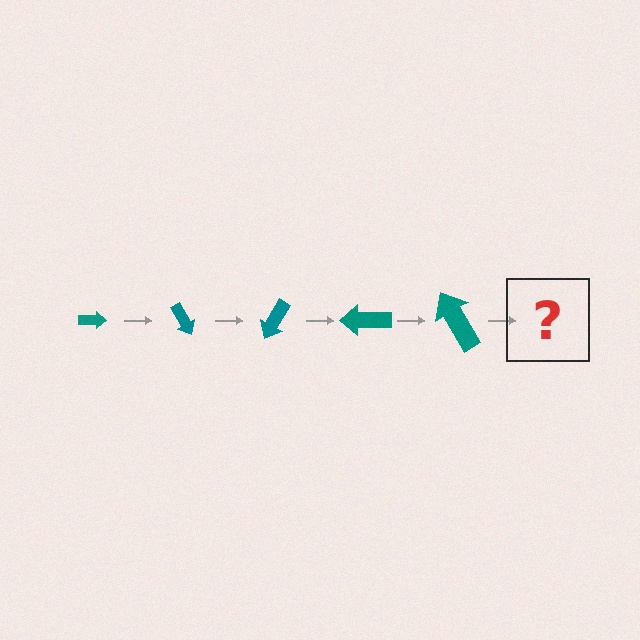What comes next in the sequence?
The next element should be an arrow, larger than the previous one and rotated 300 degrees from the start.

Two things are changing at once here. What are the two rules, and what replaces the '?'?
The two rules are that the arrow grows larger each step and it rotates 60 degrees each step. The '?' should be an arrow, larger than the previous one and rotated 300 degrees from the start.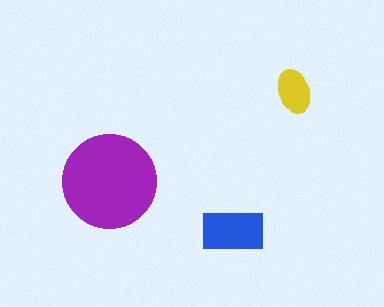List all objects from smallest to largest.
The yellow ellipse, the blue rectangle, the purple circle.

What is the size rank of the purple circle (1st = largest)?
1st.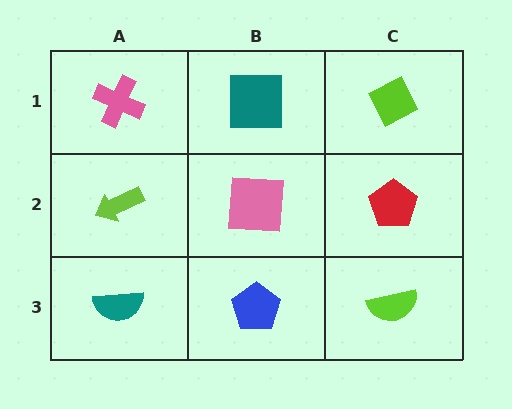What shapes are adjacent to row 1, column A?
A lime arrow (row 2, column A), a teal square (row 1, column B).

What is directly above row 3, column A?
A lime arrow.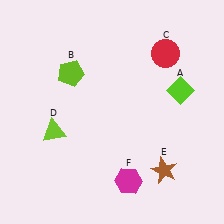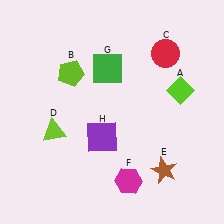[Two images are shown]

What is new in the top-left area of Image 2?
A green square (G) was added in the top-left area of Image 2.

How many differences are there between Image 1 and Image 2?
There are 2 differences between the two images.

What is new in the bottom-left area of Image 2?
A purple square (H) was added in the bottom-left area of Image 2.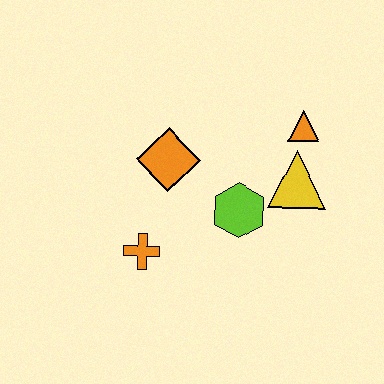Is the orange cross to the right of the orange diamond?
No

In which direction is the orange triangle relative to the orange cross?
The orange triangle is to the right of the orange cross.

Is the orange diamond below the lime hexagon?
No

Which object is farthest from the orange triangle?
The orange cross is farthest from the orange triangle.